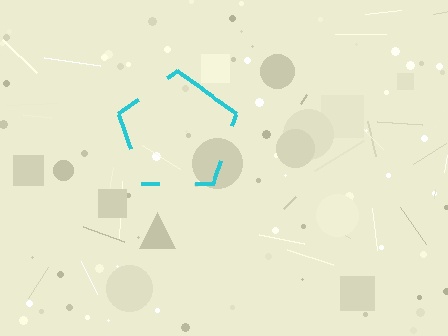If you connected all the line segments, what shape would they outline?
They would outline a pentagon.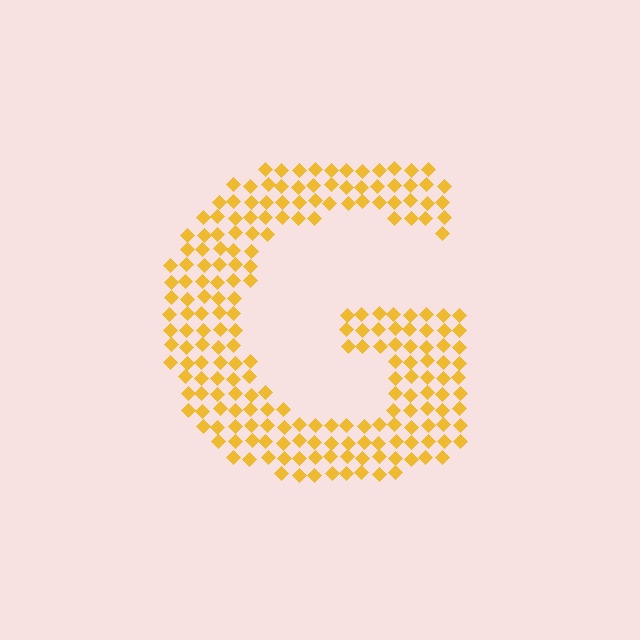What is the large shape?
The large shape is the letter G.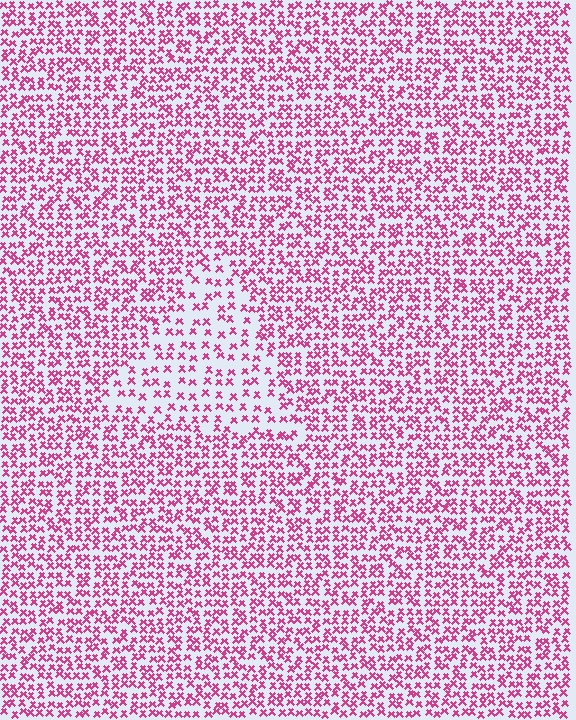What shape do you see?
I see a triangle.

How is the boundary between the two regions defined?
The boundary is defined by a change in element density (approximately 1.9x ratio). All elements are the same color, size, and shape.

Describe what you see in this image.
The image contains small magenta elements arranged at two different densities. A triangle-shaped region is visible where the elements are less densely packed than the surrounding area.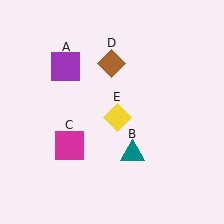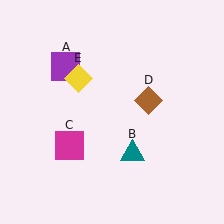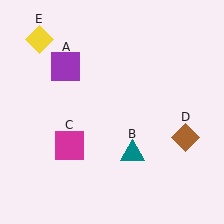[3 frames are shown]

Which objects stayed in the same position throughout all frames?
Purple square (object A) and teal triangle (object B) and magenta square (object C) remained stationary.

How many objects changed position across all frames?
2 objects changed position: brown diamond (object D), yellow diamond (object E).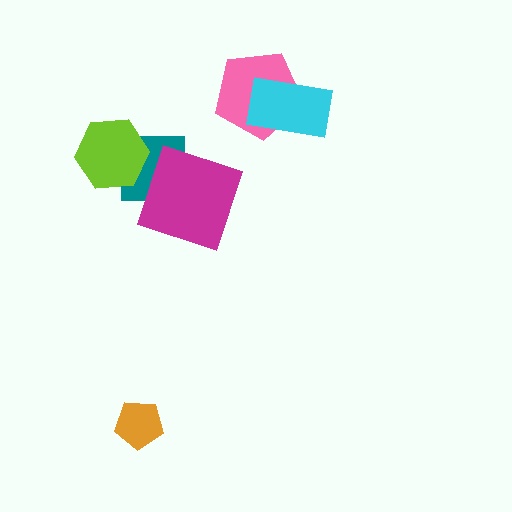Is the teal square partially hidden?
Yes, it is partially covered by another shape.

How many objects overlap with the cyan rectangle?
1 object overlaps with the cyan rectangle.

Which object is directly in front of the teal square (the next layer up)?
The magenta square is directly in front of the teal square.